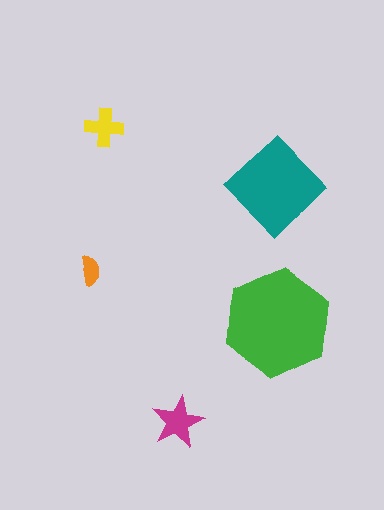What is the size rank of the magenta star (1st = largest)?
3rd.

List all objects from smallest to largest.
The orange semicircle, the yellow cross, the magenta star, the teal diamond, the green hexagon.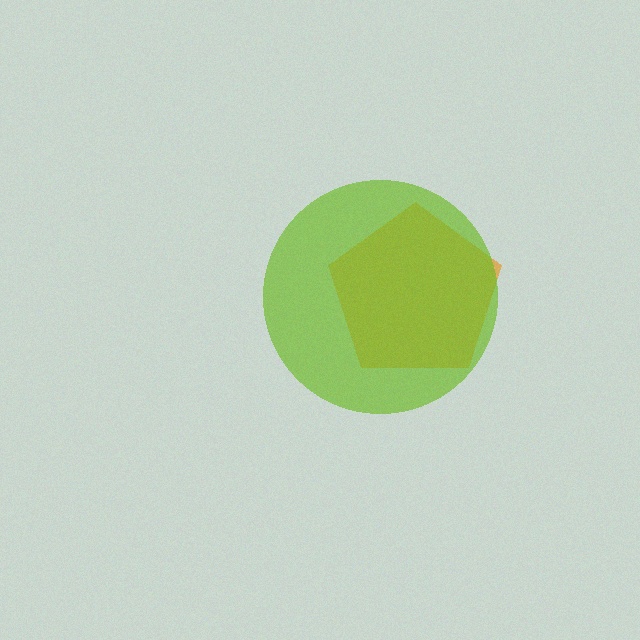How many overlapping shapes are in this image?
There are 2 overlapping shapes in the image.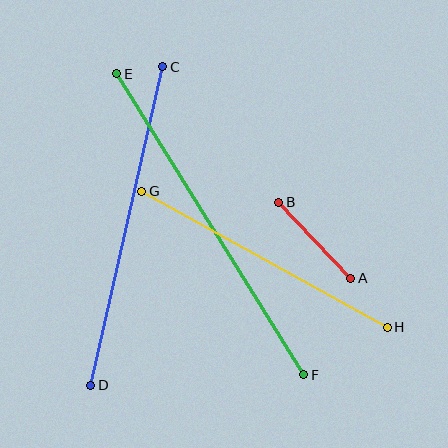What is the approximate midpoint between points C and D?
The midpoint is at approximately (127, 226) pixels.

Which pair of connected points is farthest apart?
Points E and F are farthest apart.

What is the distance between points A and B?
The distance is approximately 105 pixels.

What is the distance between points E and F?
The distance is approximately 354 pixels.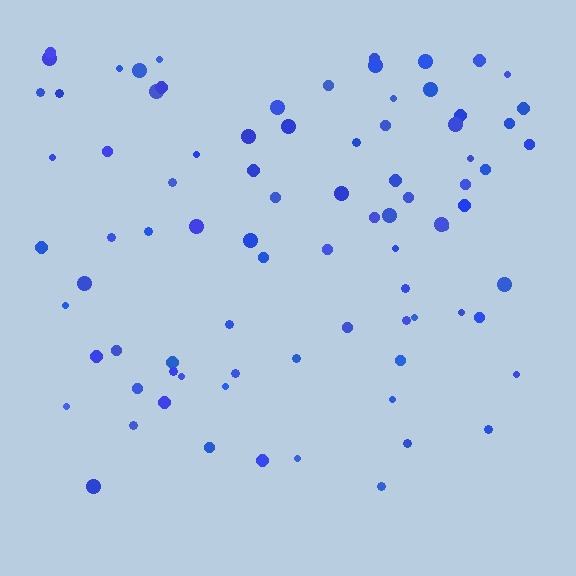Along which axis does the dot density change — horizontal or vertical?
Vertical.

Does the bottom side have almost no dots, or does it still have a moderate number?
Still a moderate number, just noticeably fewer than the top.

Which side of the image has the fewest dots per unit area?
The bottom.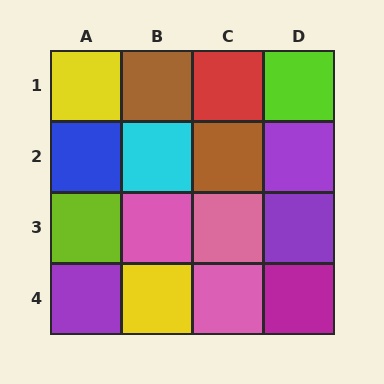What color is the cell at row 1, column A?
Yellow.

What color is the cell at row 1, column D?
Lime.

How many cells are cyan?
1 cell is cyan.